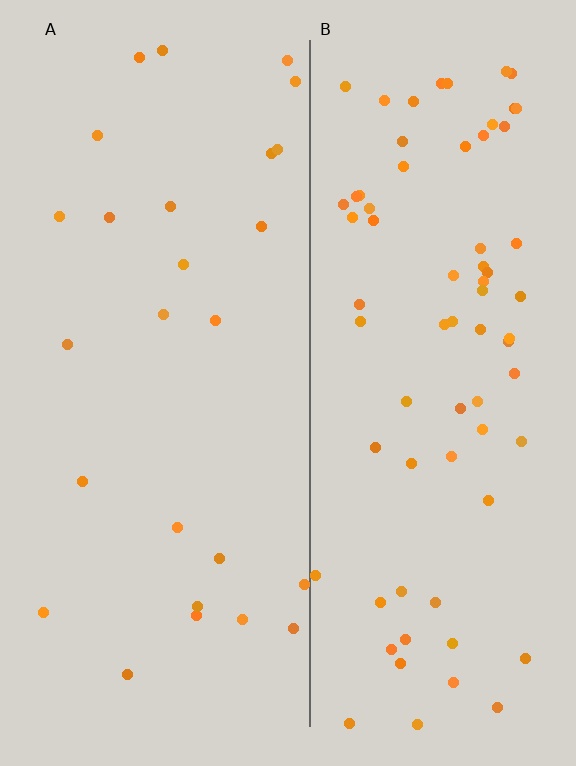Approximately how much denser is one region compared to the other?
Approximately 2.8× — region B over region A.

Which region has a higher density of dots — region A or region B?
B (the right).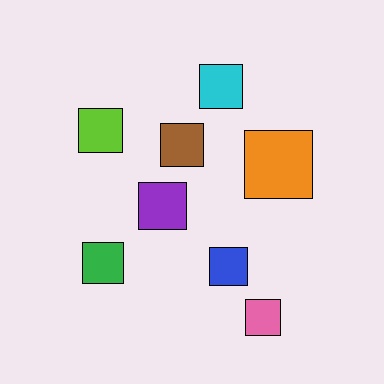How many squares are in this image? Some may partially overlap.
There are 8 squares.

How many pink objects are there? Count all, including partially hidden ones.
There is 1 pink object.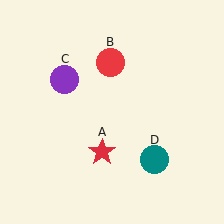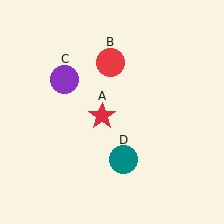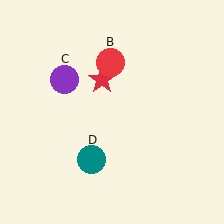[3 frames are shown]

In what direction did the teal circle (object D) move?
The teal circle (object D) moved left.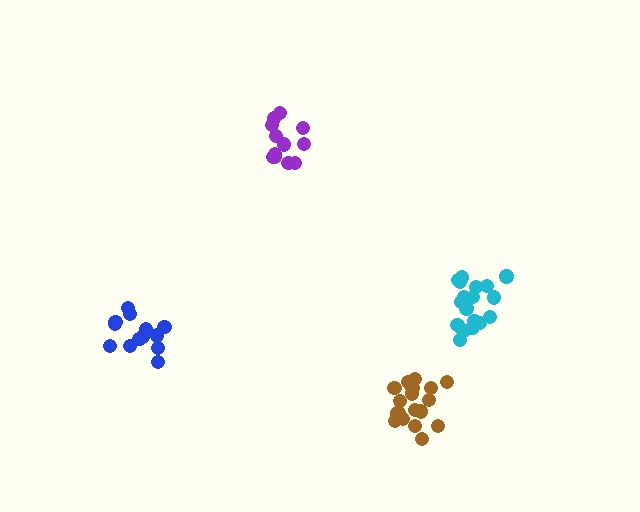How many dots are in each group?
Group 1: 13 dots, Group 2: 18 dots, Group 3: 18 dots, Group 4: 12 dots (61 total).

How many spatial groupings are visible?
There are 4 spatial groupings.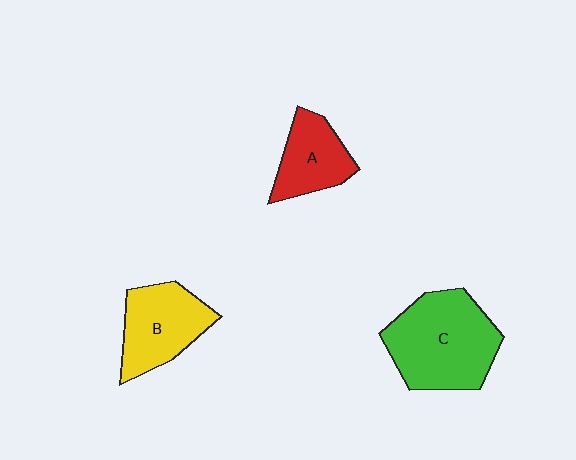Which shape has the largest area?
Shape C (green).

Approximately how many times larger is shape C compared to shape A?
Approximately 1.9 times.